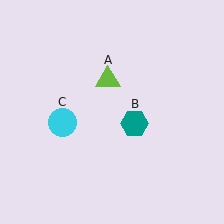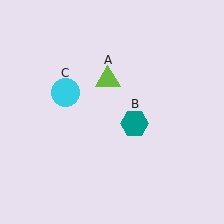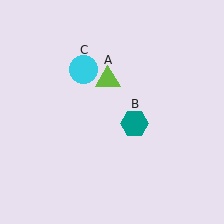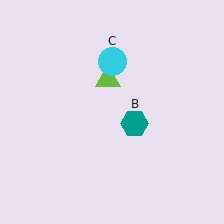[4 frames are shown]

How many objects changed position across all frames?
1 object changed position: cyan circle (object C).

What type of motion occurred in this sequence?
The cyan circle (object C) rotated clockwise around the center of the scene.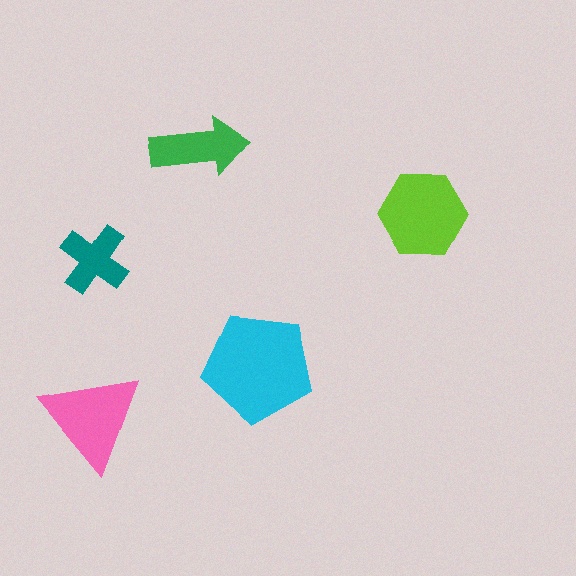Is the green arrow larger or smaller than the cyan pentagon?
Smaller.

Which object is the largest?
The cyan pentagon.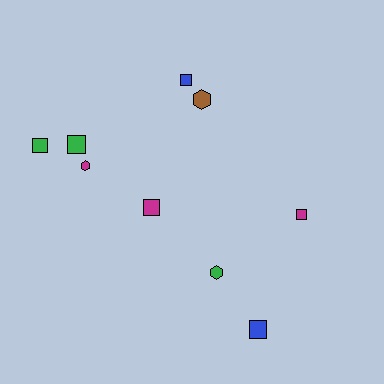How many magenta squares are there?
There are 2 magenta squares.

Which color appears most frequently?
Green, with 3 objects.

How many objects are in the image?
There are 9 objects.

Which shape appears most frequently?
Square, with 6 objects.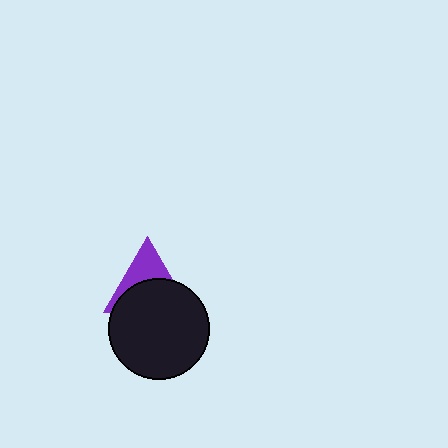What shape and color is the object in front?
The object in front is a black circle.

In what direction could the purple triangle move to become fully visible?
The purple triangle could move up. That would shift it out from behind the black circle entirely.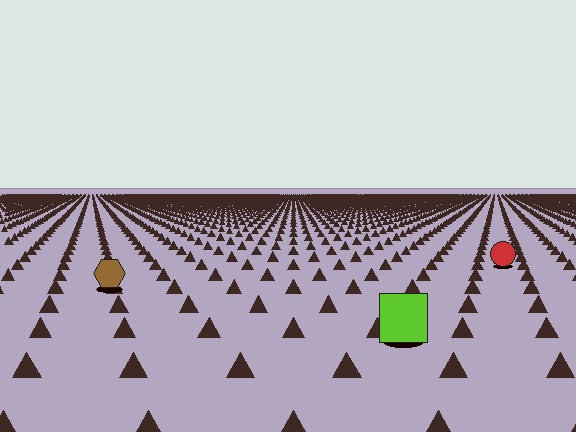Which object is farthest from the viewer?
The red circle is farthest from the viewer. It appears smaller and the ground texture around it is denser.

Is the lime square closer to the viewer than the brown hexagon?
Yes. The lime square is closer — you can tell from the texture gradient: the ground texture is coarser near it.